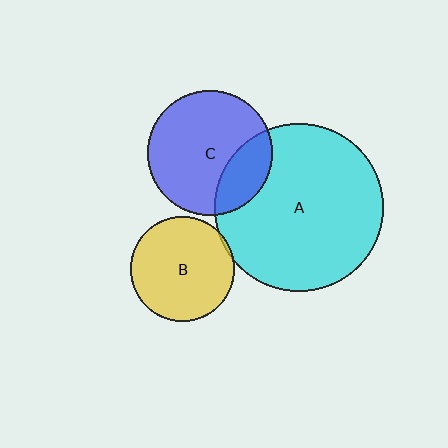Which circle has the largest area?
Circle A (cyan).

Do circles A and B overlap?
Yes.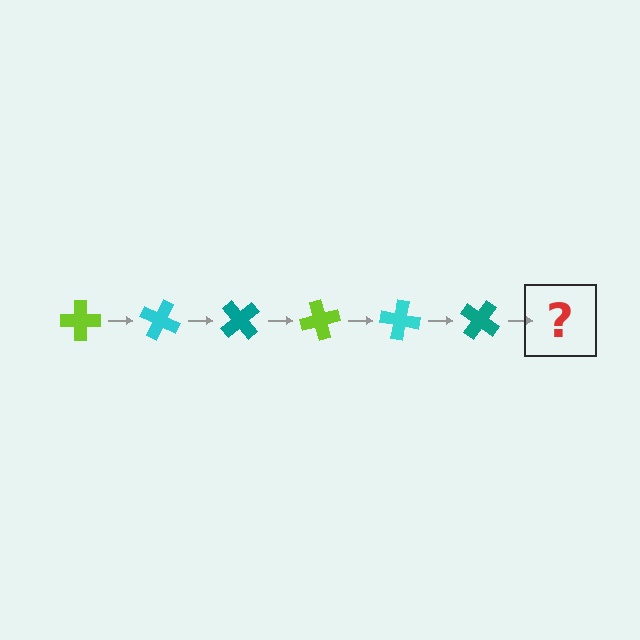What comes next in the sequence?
The next element should be a lime cross, rotated 150 degrees from the start.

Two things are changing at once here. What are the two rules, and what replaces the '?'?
The two rules are that it rotates 25 degrees each step and the color cycles through lime, cyan, and teal. The '?' should be a lime cross, rotated 150 degrees from the start.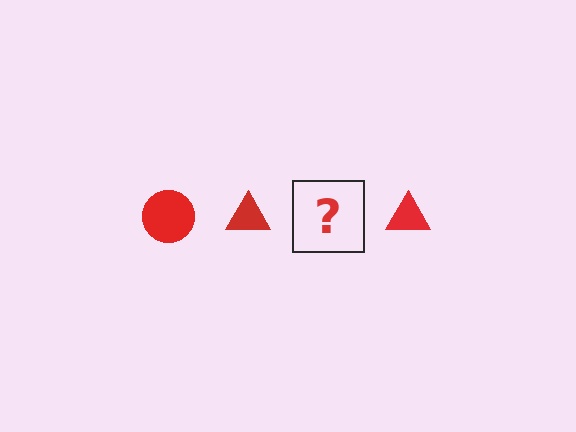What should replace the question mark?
The question mark should be replaced with a red circle.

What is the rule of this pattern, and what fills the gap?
The rule is that the pattern cycles through circle, triangle shapes in red. The gap should be filled with a red circle.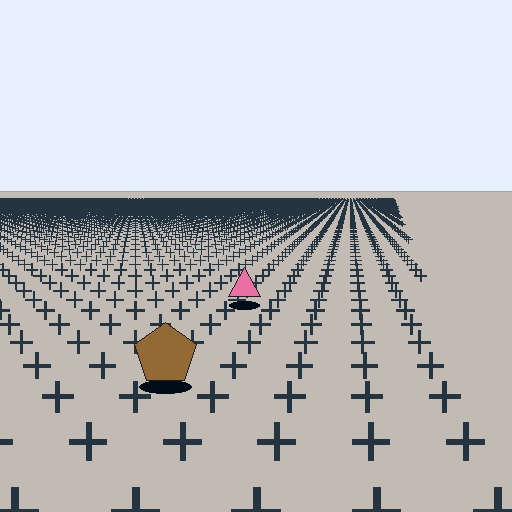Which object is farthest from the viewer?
The pink triangle is farthest from the viewer. It appears smaller and the ground texture around it is denser.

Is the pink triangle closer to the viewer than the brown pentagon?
No. The brown pentagon is closer — you can tell from the texture gradient: the ground texture is coarser near it.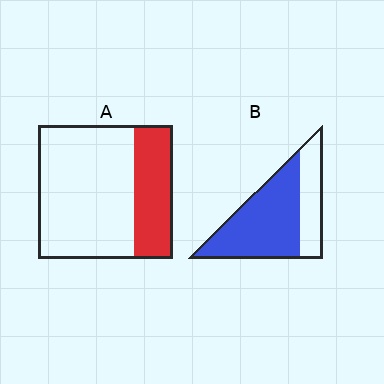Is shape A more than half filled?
No.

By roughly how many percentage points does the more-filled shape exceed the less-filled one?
By roughly 40 percentage points (B over A).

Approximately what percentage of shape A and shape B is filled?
A is approximately 30% and B is approximately 70%.